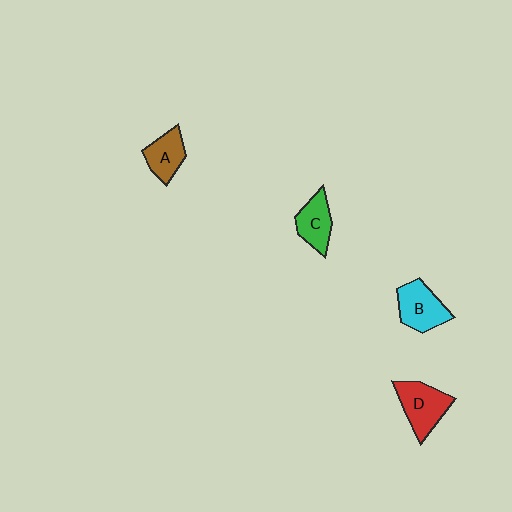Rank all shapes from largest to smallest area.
From largest to smallest: D (red), B (cyan), C (green), A (brown).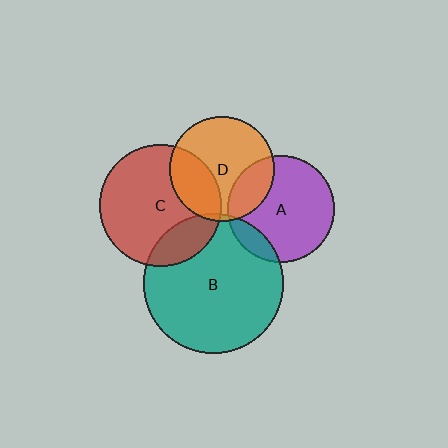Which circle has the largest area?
Circle B (teal).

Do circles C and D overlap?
Yes.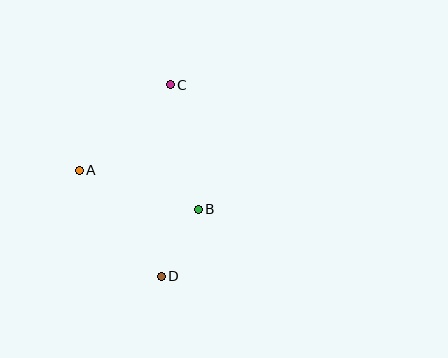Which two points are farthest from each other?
Points C and D are farthest from each other.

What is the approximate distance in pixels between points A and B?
The distance between A and B is approximately 125 pixels.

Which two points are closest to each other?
Points B and D are closest to each other.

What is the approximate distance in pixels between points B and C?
The distance between B and C is approximately 127 pixels.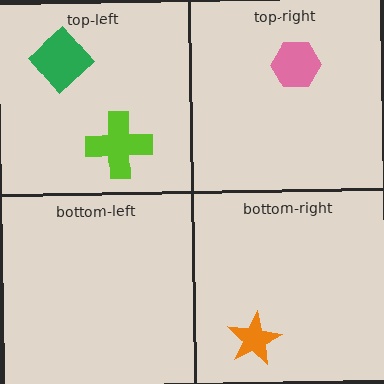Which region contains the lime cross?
The top-left region.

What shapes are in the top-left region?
The lime cross, the green diamond.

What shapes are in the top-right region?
The pink hexagon.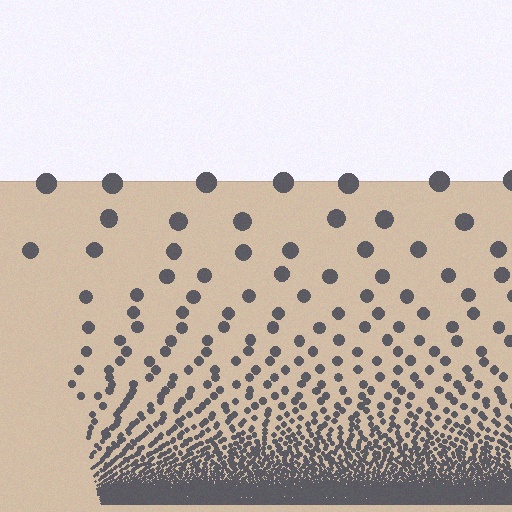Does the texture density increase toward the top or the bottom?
Density increases toward the bottom.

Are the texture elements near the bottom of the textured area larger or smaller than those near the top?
Smaller. The gradient is inverted — elements near the bottom are smaller and denser.